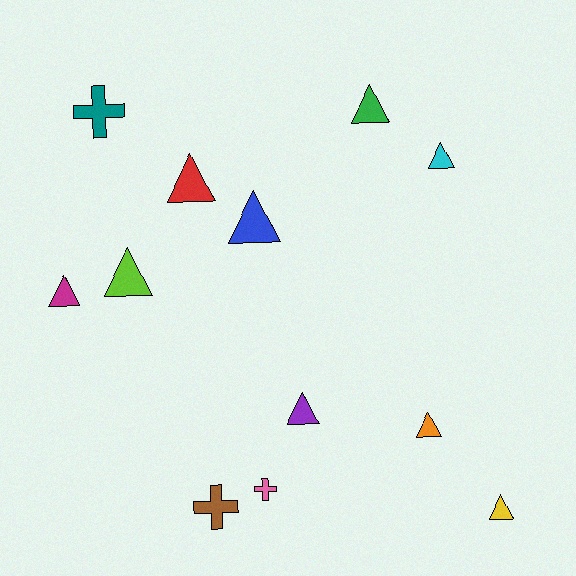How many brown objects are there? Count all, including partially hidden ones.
There is 1 brown object.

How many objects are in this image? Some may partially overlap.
There are 12 objects.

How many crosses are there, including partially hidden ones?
There are 3 crosses.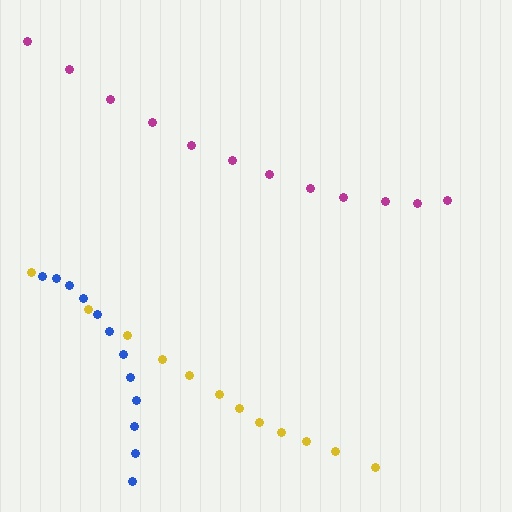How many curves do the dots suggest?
There are 3 distinct paths.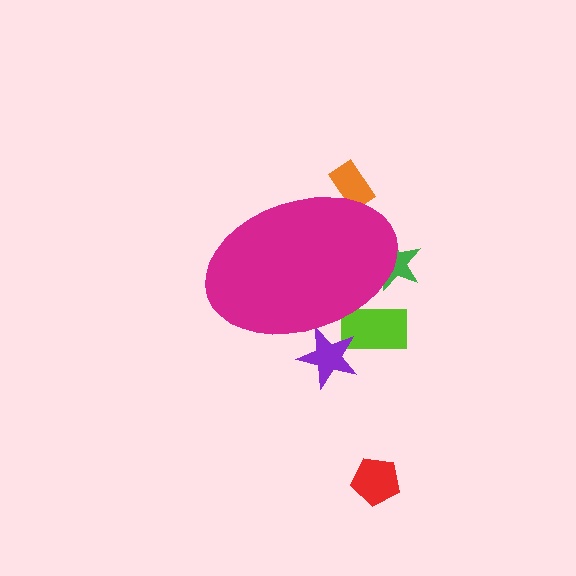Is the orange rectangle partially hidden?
Yes, the orange rectangle is partially hidden behind the magenta ellipse.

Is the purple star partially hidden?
Yes, the purple star is partially hidden behind the magenta ellipse.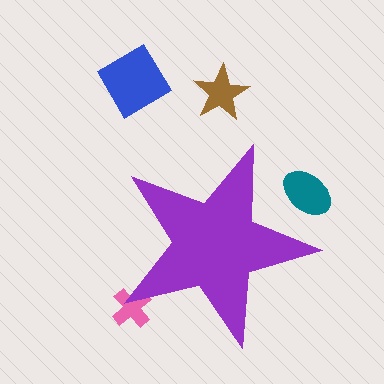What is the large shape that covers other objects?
A purple star.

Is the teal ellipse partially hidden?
Yes, the teal ellipse is partially hidden behind the purple star.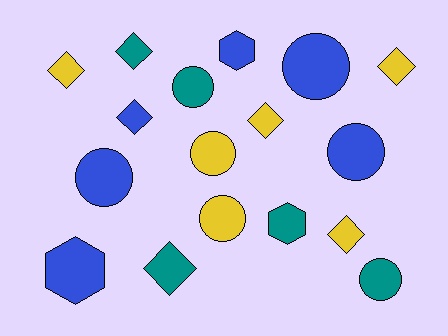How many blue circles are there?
There are 3 blue circles.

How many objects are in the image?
There are 17 objects.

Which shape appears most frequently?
Diamond, with 7 objects.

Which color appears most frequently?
Blue, with 6 objects.